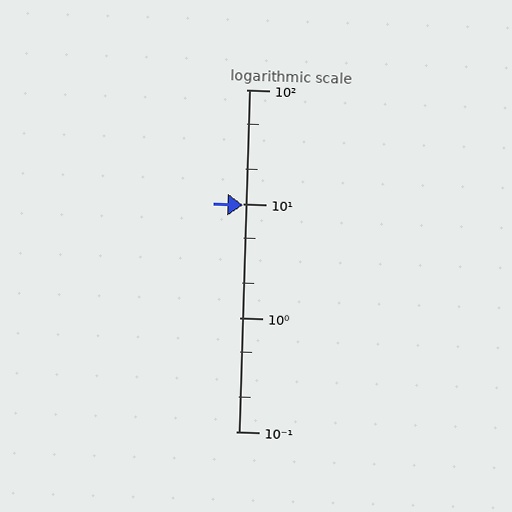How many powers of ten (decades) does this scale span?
The scale spans 3 decades, from 0.1 to 100.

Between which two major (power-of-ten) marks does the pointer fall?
The pointer is between 1 and 10.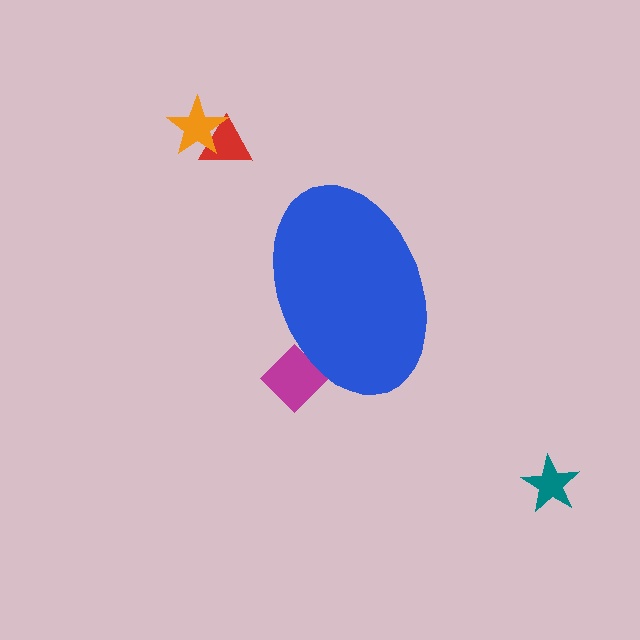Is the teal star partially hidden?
No, the teal star is fully visible.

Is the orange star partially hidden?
No, the orange star is fully visible.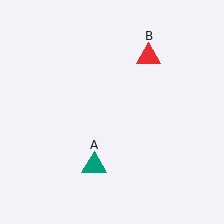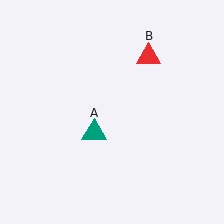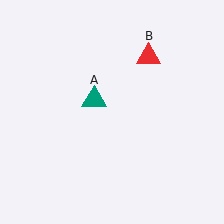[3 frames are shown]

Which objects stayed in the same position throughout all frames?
Red triangle (object B) remained stationary.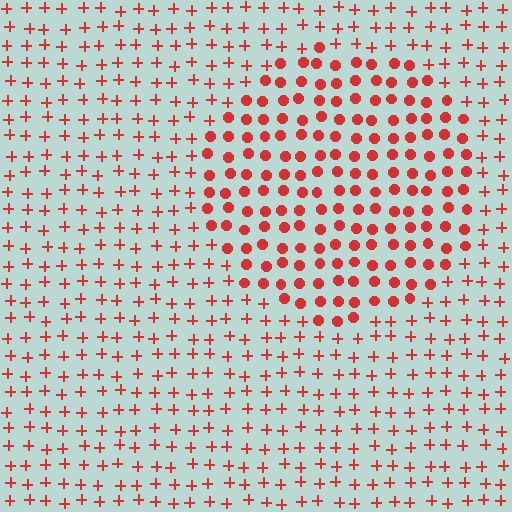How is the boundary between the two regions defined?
The boundary is defined by a change in element shape: circles inside vs. plus signs outside. All elements share the same color and spacing.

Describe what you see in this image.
The image is filled with small red elements arranged in a uniform grid. A circle-shaped region contains circles, while the surrounding area contains plus signs. The boundary is defined purely by the change in element shape.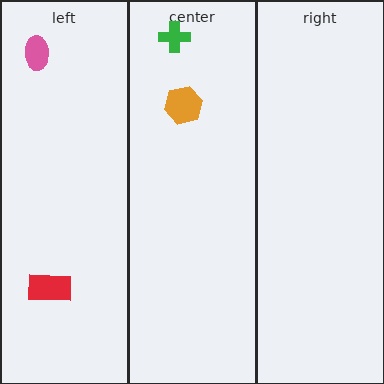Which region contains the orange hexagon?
The center region.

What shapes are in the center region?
The orange hexagon, the green cross.